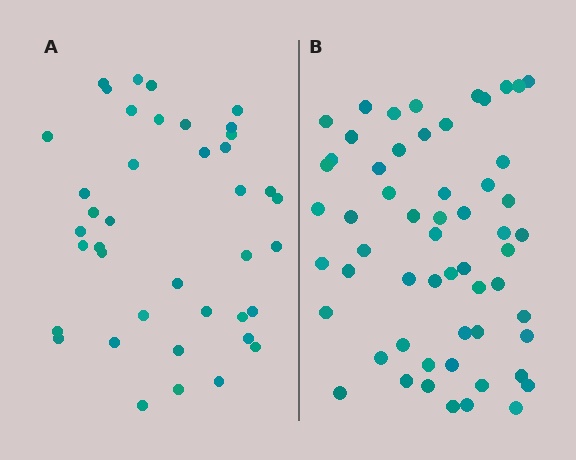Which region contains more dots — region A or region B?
Region B (the right region) has more dots.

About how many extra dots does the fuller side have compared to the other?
Region B has approximately 15 more dots than region A.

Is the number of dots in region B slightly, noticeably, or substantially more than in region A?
Region B has noticeably more, but not dramatically so. The ratio is roughly 1.4 to 1.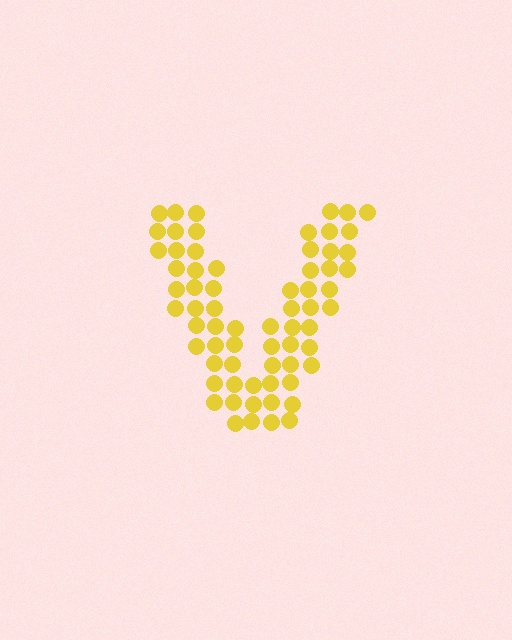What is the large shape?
The large shape is the letter V.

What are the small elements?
The small elements are circles.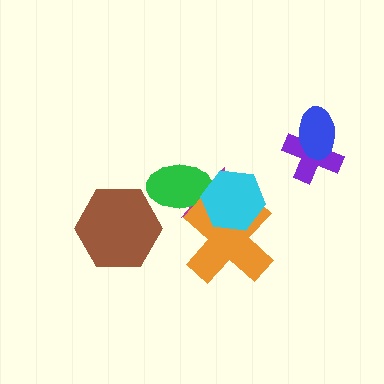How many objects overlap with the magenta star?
3 objects overlap with the magenta star.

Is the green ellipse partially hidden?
Yes, it is partially covered by another shape.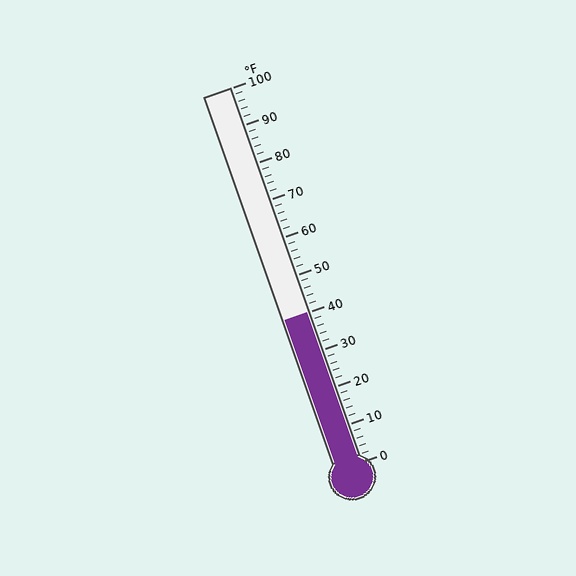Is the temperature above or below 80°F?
The temperature is below 80°F.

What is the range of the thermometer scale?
The thermometer scale ranges from 0°F to 100°F.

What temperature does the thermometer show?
The thermometer shows approximately 40°F.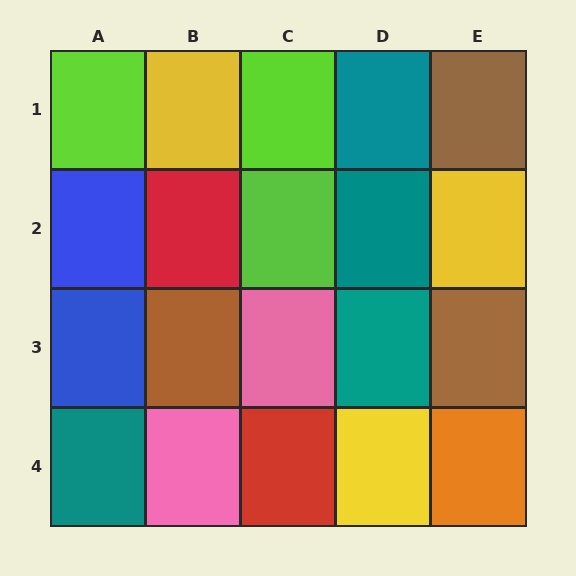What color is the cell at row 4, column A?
Teal.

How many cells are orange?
1 cell is orange.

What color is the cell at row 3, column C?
Pink.